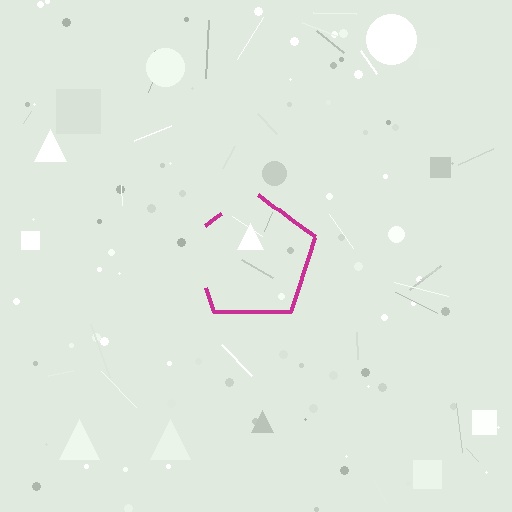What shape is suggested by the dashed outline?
The dashed outline suggests a pentagon.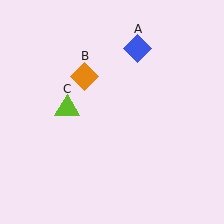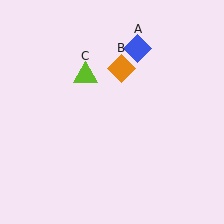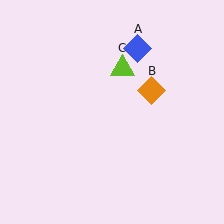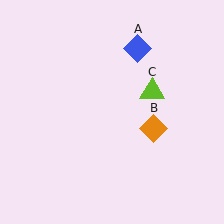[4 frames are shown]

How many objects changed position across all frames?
2 objects changed position: orange diamond (object B), lime triangle (object C).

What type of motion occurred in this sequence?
The orange diamond (object B), lime triangle (object C) rotated clockwise around the center of the scene.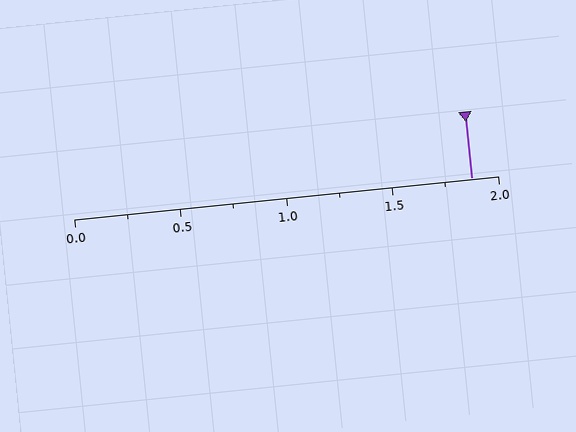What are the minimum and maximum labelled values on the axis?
The axis runs from 0.0 to 2.0.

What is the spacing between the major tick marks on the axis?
The major ticks are spaced 0.5 apart.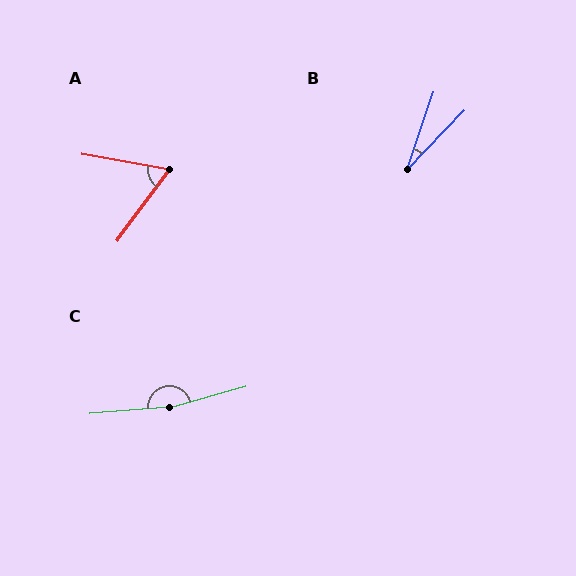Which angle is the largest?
C, at approximately 169 degrees.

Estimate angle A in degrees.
Approximately 64 degrees.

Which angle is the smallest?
B, at approximately 25 degrees.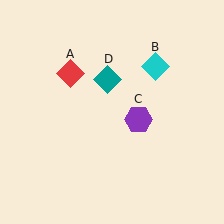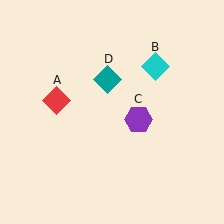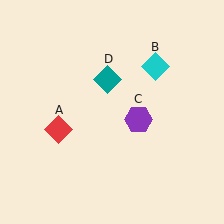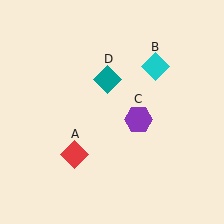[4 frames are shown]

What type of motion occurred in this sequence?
The red diamond (object A) rotated counterclockwise around the center of the scene.